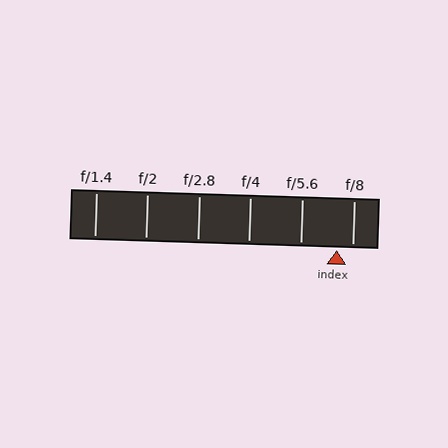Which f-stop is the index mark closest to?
The index mark is closest to f/8.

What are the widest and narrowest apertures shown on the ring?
The widest aperture shown is f/1.4 and the narrowest is f/8.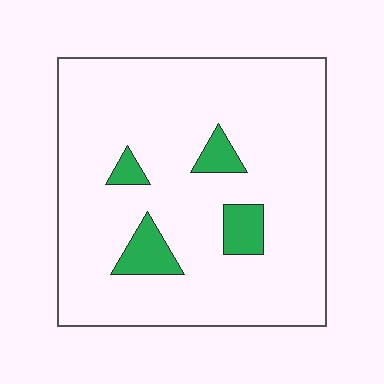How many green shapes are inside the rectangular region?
4.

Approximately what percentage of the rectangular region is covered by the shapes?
Approximately 10%.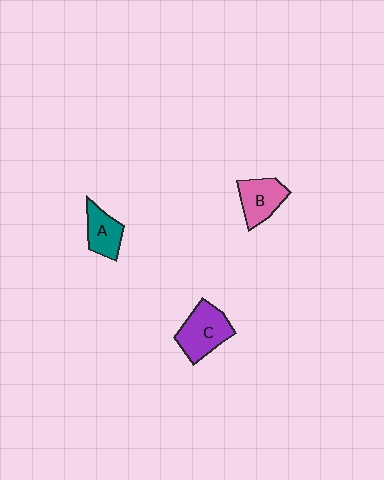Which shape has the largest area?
Shape C (purple).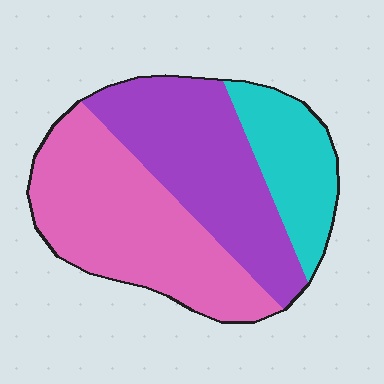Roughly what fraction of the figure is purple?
Purple takes up between a third and a half of the figure.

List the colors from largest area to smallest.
From largest to smallest: pink, purple, cyan.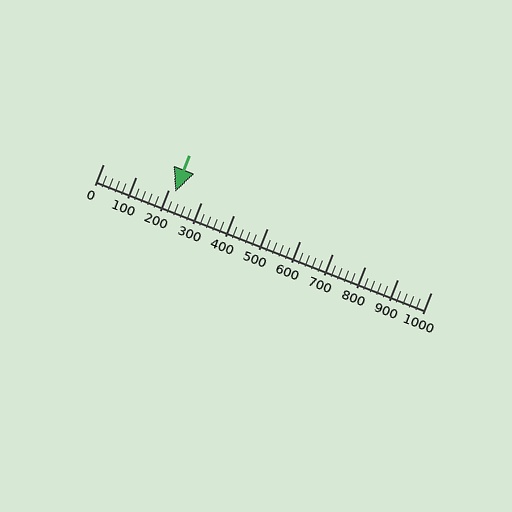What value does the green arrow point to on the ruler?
The green arrow points to approximately 220.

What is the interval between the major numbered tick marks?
The major tick marks are spaced 100 units apart.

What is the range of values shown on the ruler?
The ruler shows values from 0 to 1000.